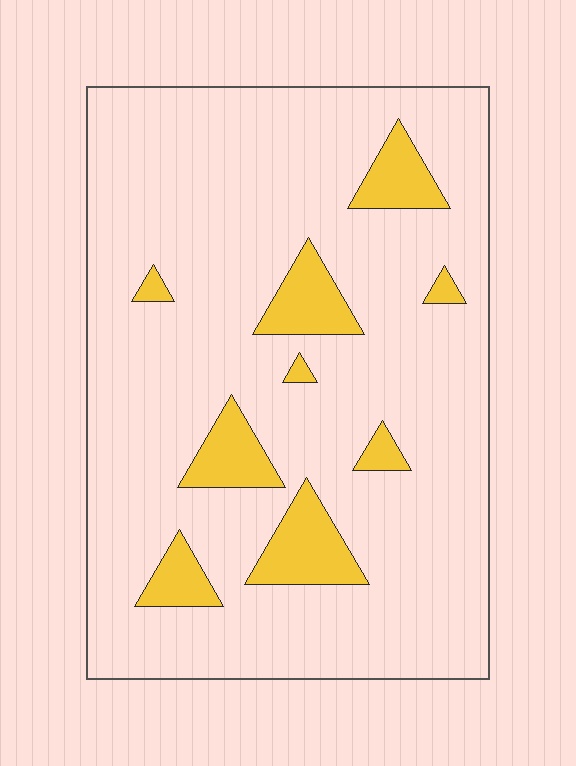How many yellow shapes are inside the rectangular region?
9.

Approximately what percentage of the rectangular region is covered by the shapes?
Approximately 10%.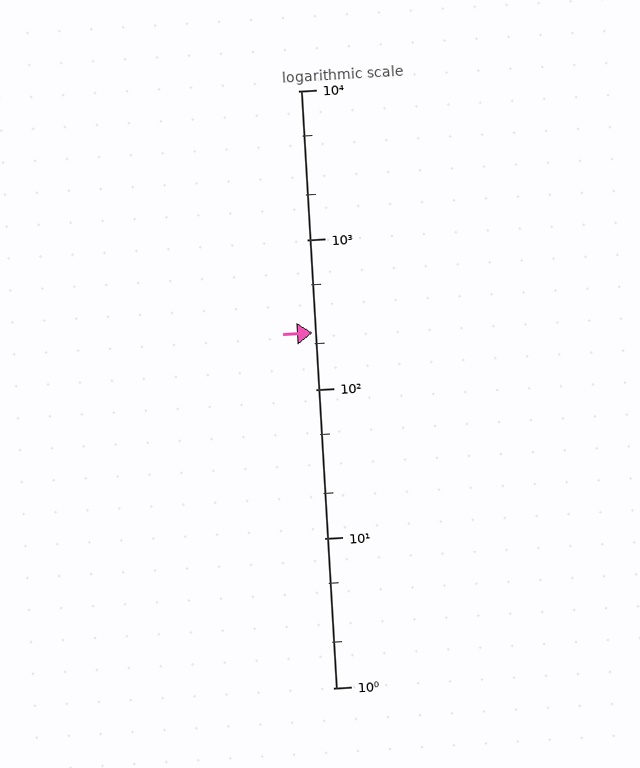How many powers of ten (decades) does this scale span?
The scale spans 4 decades, from 1 to 10000.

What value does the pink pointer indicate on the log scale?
The pointer indicates approximately 240.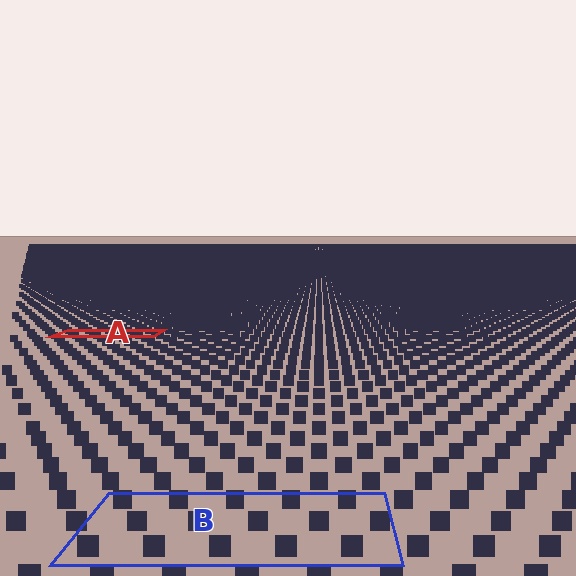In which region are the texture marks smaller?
The texture marks are smaller in region A, because it is farther away.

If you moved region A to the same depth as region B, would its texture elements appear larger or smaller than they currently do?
They would appear larger. At a closer depth, the same texture elements are projected at a bigger on-screen size.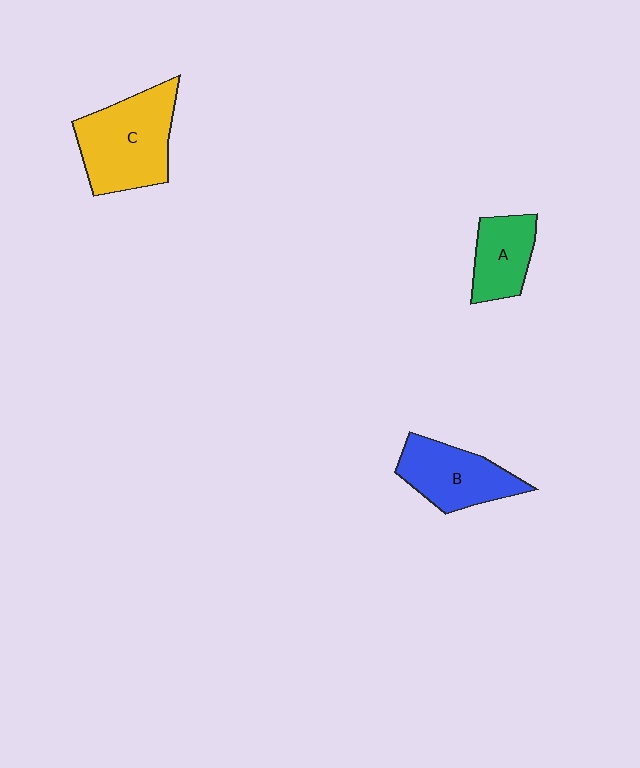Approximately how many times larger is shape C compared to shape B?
Approximately 1.3 times.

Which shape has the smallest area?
Shape A (green).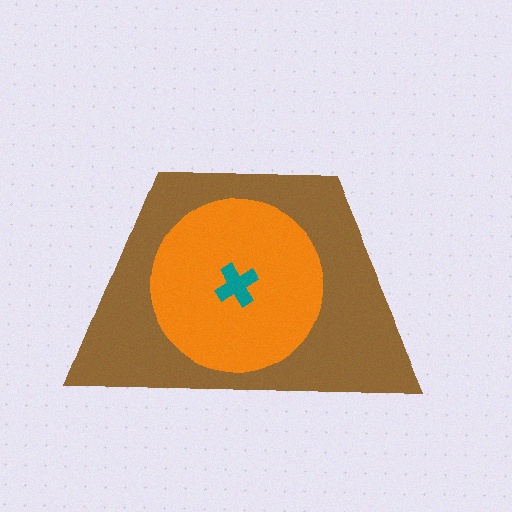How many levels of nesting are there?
3.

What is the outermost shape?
The brown trapezoid.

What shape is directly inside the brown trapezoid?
The orange circle.